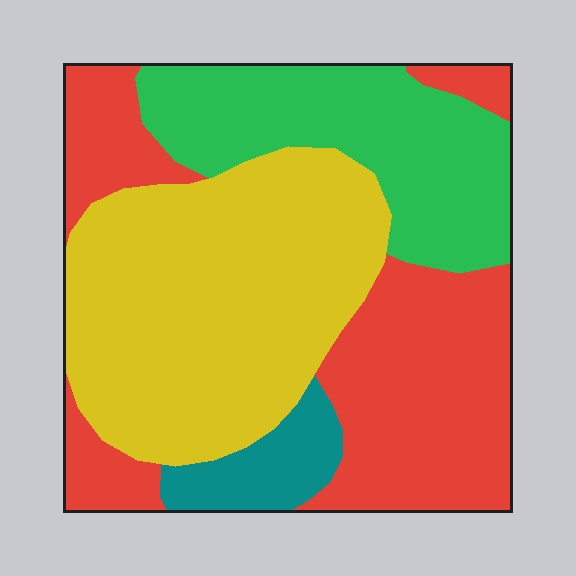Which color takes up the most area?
Yellow, at roughly 40%.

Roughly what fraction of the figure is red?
Red takes up about one third (1/3) of the figure.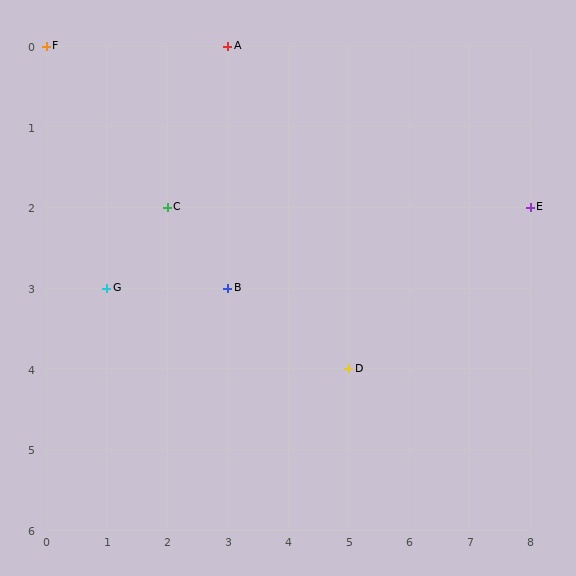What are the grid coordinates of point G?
Point G is at grid coordinates (1, 3).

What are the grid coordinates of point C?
Point C is at grid coordinates (2, 2).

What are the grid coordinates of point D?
Point D is at grid coordinates (5, 4).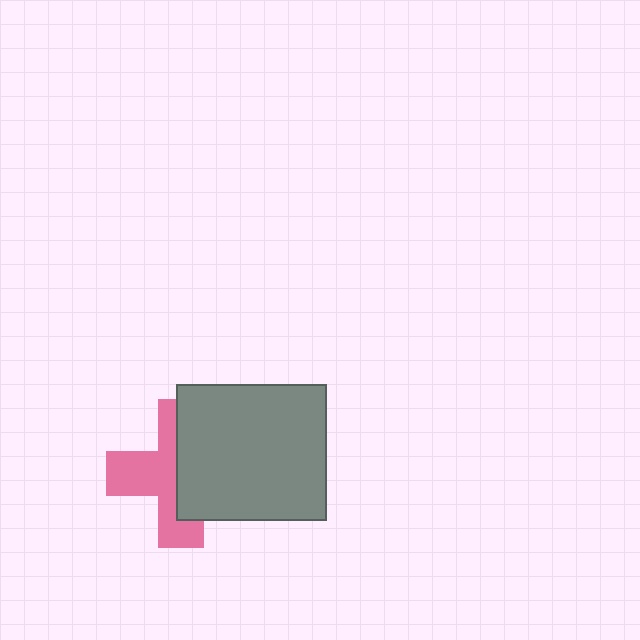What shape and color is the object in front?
The object in front is a gray rectangle.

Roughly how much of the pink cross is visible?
About half of it is visible (roughly 50%).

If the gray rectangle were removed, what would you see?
You would see the complete pink cross.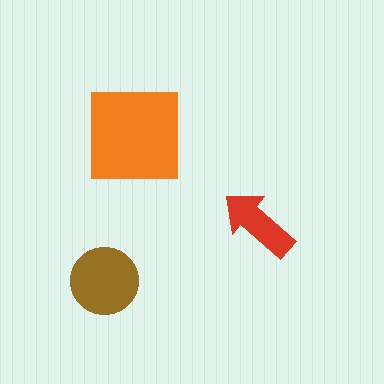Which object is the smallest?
The red arrow.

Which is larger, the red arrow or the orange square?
The orange square.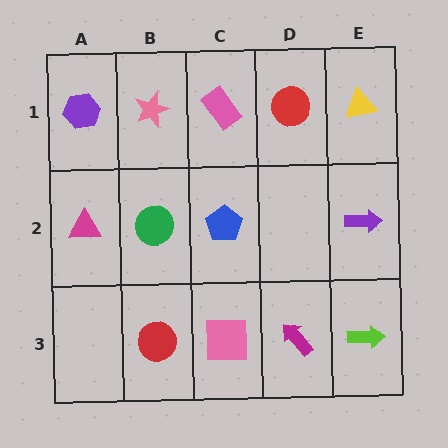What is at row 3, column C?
A pink square.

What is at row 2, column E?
A purple arrow.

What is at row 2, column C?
A blue pentagon.